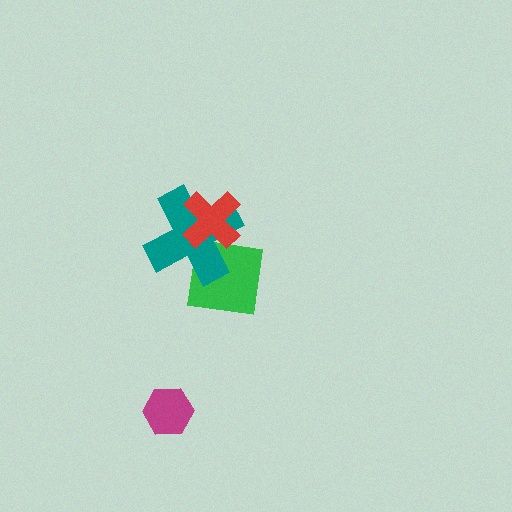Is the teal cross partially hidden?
Yes, it is partially covered by another shape.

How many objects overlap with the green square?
2 objects overlap with the green square.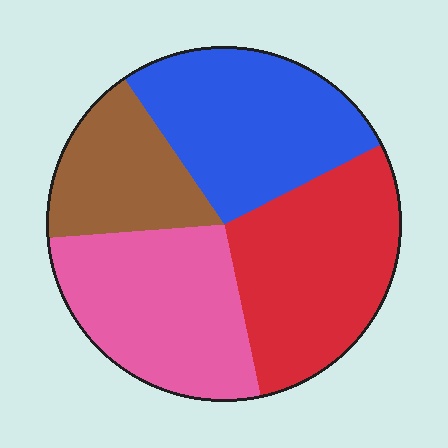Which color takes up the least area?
Brown, at roughly 15%.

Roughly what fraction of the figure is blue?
Blue covers 27% of the figure.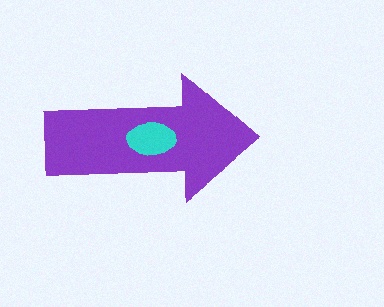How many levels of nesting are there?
2.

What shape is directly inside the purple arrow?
The cyan ellipse.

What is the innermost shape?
The cyan ellipse.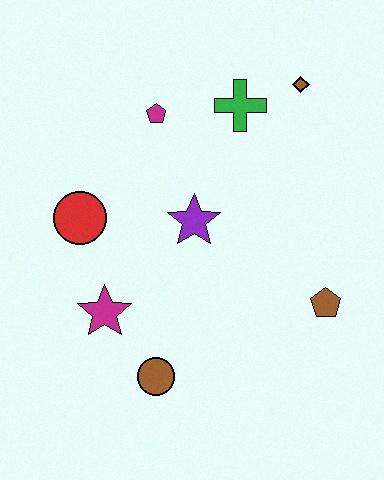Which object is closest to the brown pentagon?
The purple star is closest to the brown pentagon.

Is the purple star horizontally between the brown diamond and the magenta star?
Yes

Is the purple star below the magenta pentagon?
Yes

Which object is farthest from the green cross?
The brown circle is farthest from the green cross.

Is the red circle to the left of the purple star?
Yes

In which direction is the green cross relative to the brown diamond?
The green cross is to the left of the brown diamond.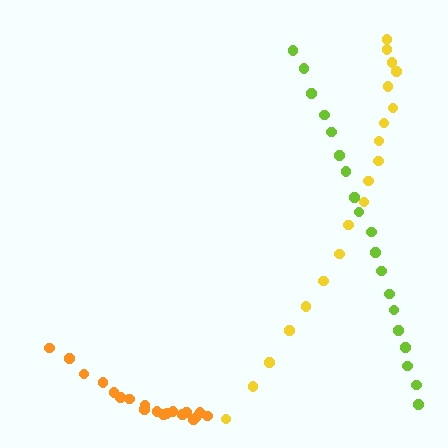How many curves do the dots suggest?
There are 3 distinct paths.